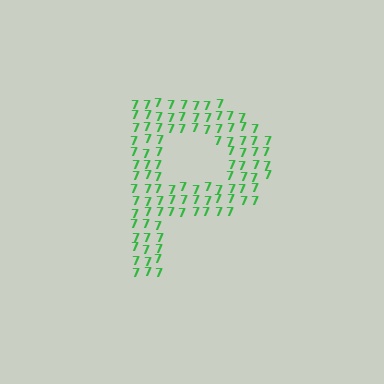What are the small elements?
The small elements are digit 7's.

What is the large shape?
The large shape is the letter P.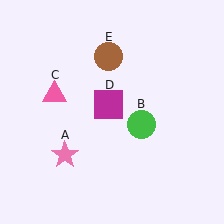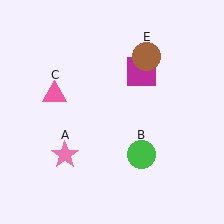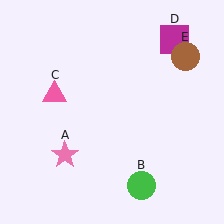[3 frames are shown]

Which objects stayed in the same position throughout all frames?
Pink star (object A) and pink triangle (object C) remained stationary.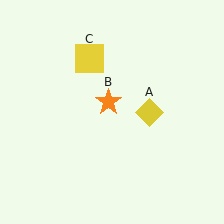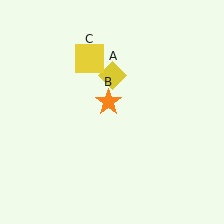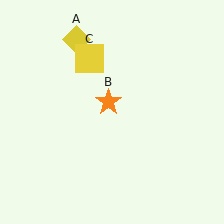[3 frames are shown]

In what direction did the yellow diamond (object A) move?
The yellow diamond (object A) moved up and to the left.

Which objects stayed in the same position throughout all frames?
Orange star (object B) and yellow square (object C) remained stationary.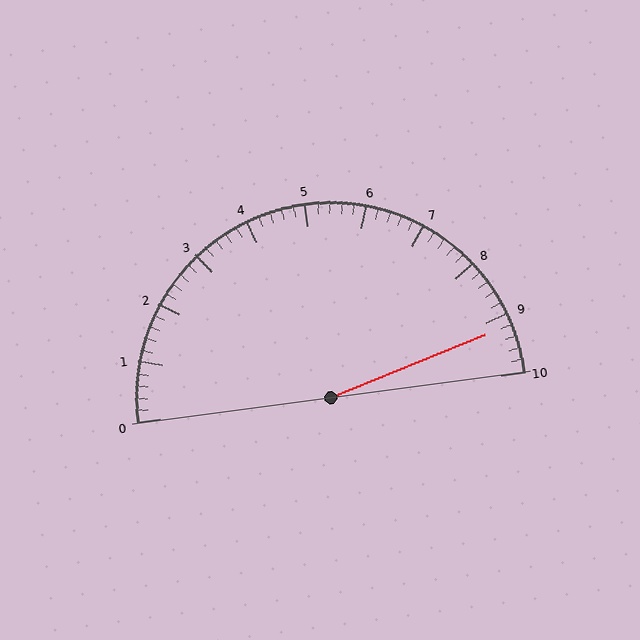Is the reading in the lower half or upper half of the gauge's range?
The reading is in the upper half of the range (0 to 10).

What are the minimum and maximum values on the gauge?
The gauge ranges from 0 to 10.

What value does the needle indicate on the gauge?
The needle indicates approximately 9.2.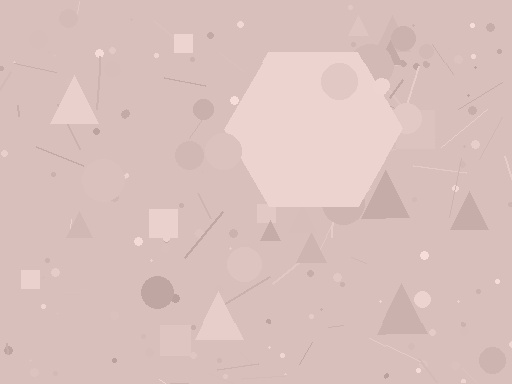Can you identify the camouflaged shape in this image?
The camouflaged shape is a hexagon.